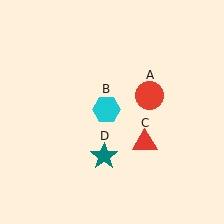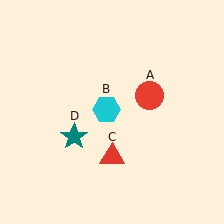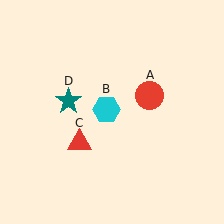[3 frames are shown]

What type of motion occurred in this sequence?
The red triangle (object C), teal star (object D) rotated clockwise around the center of the scene.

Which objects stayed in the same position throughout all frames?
Red circle (object A) and cyan hexagon (object B) remained stationary.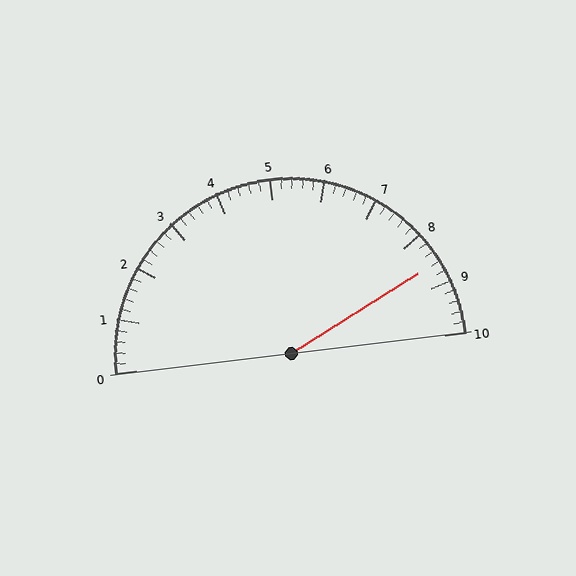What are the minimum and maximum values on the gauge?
The gauge ranges from 0 to 10.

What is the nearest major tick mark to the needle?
The nearest major tick mark is 9.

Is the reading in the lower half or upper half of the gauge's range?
The reading is in the upper half of the range (0 to 10).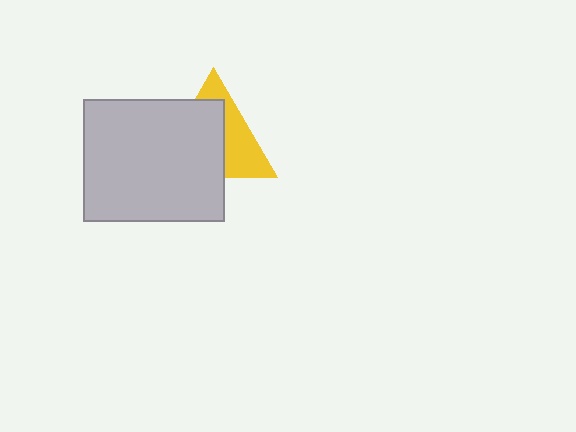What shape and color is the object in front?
The object in front is a light gray rectangle.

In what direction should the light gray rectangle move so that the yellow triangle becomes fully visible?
The light gray rectangle should move toward the lower-left. That is the shortest direction to clear the overlap and leave the yellow triangle fully visible.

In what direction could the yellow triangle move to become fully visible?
The yellow triangle could move toward the upper-right. That would shift it out from behind the light gray rectangle entirely.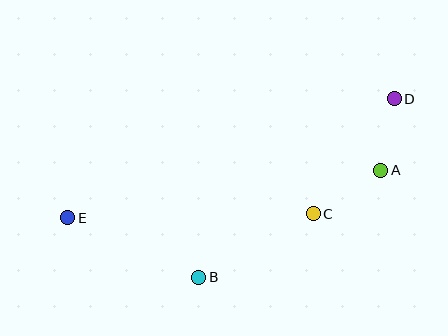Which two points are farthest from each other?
Points D and E are farthest from each other.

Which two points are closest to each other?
Points A and D are closest to each other.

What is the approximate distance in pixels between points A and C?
The distance between A and C is approximately 80 pixels.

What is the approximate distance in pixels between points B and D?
The distance between B and D is approximately 265 pixels.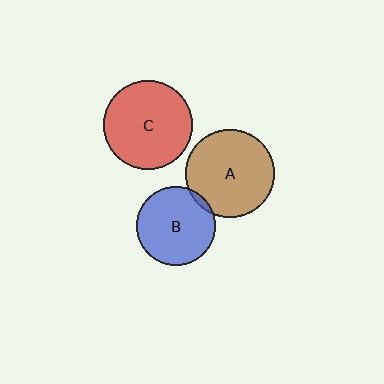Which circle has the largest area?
Circle C (red).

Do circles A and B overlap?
Yes.